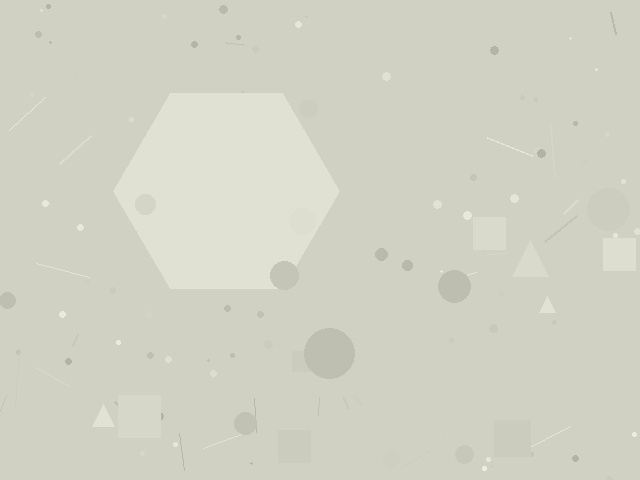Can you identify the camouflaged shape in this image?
The camouflaged shape is a hexagon.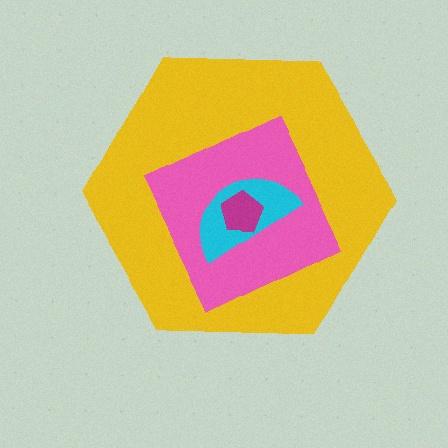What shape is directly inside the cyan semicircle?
The magenta pentagon.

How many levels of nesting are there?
4.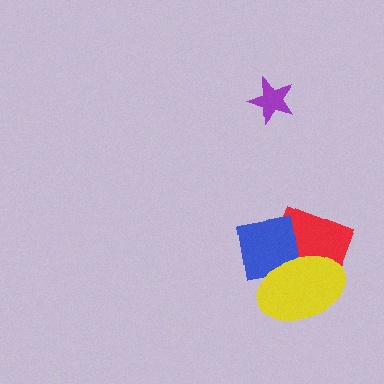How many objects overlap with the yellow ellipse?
2 objects overlap with the yellow ellipse.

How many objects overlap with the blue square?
2 objects overlap with the blue square.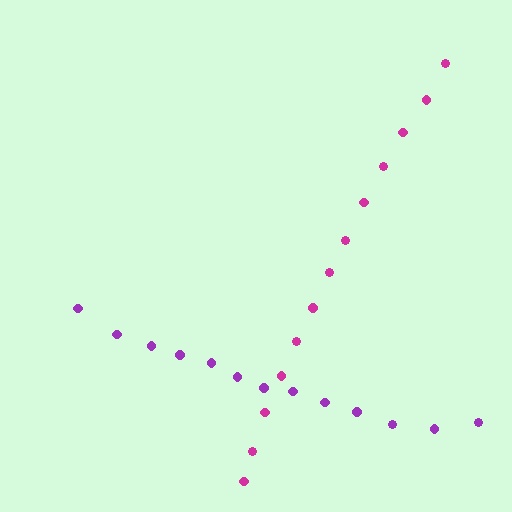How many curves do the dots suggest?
There are 2 distinct paths.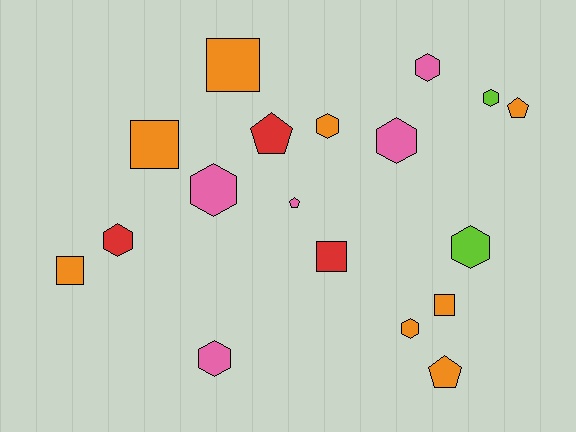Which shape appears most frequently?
Hexagon, with 9 objects.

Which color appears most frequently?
Orange, with 8 objects.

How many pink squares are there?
There are no pink squares.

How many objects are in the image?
There are 18 objects.